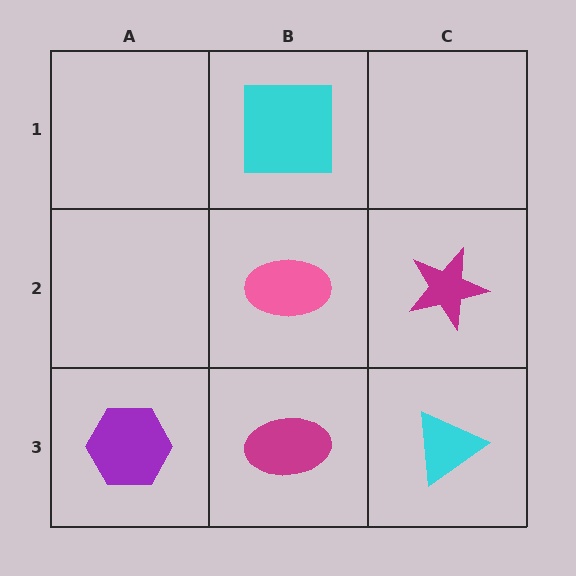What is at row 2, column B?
A pink ellipse.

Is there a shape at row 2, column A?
No, that cell is empty.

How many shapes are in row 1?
1 shape.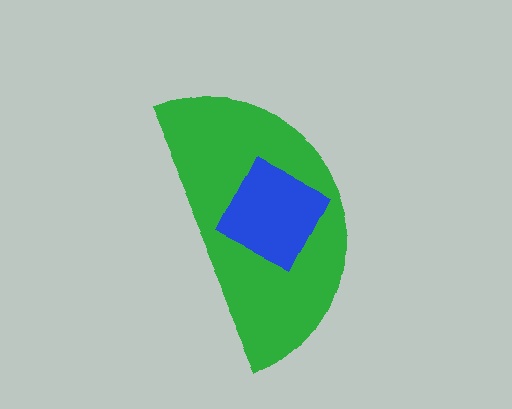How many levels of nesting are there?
2.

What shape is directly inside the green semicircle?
The blue diamond.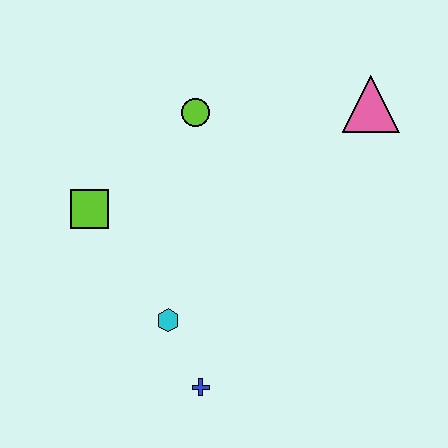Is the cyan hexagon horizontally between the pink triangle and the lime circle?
No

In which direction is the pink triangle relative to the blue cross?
The pink triangle is above the blue cross.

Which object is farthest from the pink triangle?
The blue cross is farthest from the pink triangle.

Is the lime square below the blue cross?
No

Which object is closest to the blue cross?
The cyan hexagon is closest to the blue cross.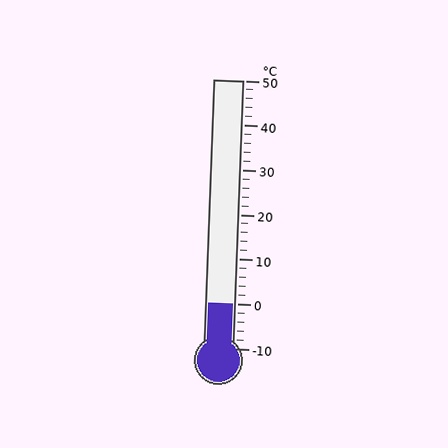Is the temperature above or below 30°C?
The temperature is below 30°C.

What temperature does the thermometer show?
The thermometer shows approximately 0°C.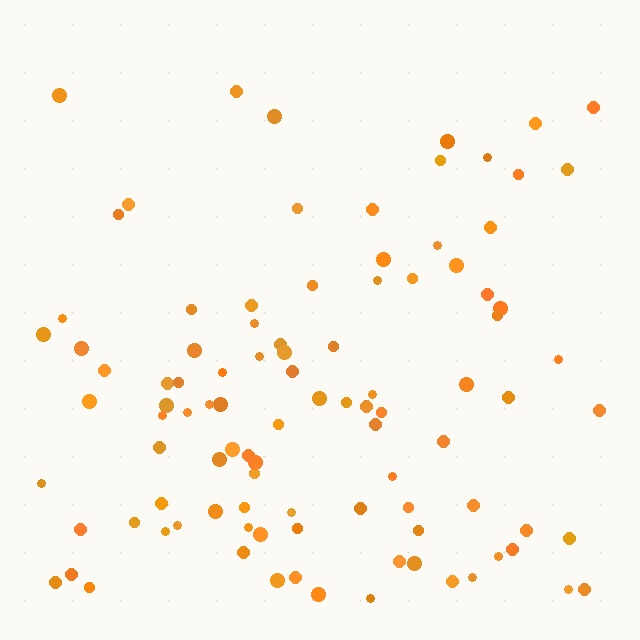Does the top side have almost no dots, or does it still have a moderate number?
Still a moderate number, just noticeably fewer than the bottom.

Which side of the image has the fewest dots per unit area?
The top.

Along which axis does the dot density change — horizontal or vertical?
Vertical.